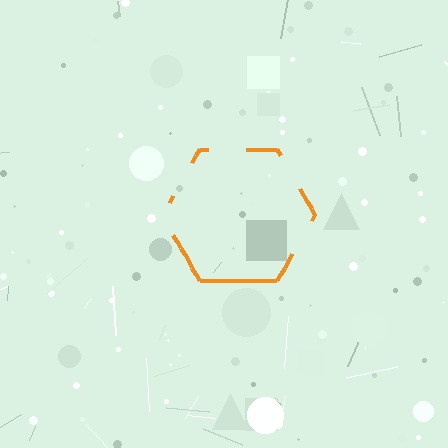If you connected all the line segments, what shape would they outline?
They would outline a hexagon.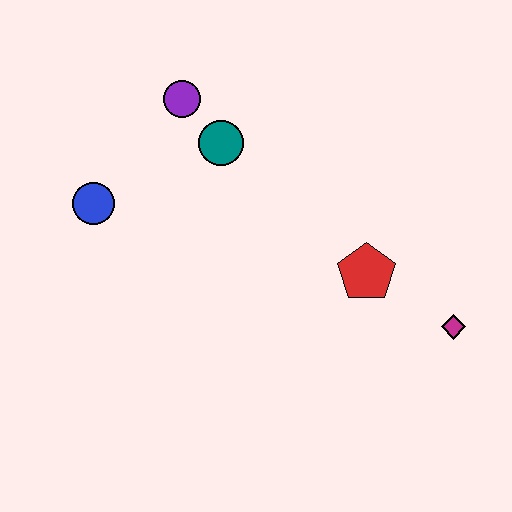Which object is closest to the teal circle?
The purple circle is closest to the teal circle.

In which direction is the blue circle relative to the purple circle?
The blue circle is below the purple circle.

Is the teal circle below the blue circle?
No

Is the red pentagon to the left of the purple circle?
No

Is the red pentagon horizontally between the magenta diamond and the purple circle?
Yes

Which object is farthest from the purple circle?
The magenta diamond is farthest from the purple circle.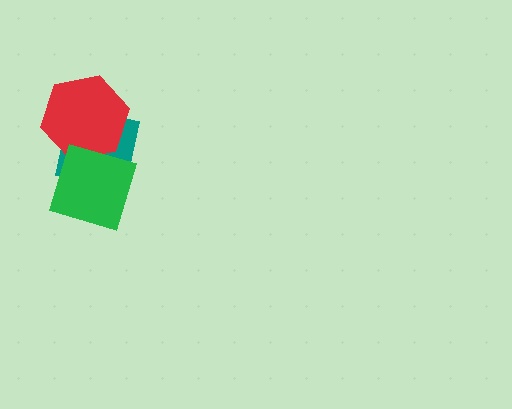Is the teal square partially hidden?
Yes, it is partially covered by another shape.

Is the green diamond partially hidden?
No, no other shape covers it.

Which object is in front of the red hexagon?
The green diamond is in front of the red hexagon.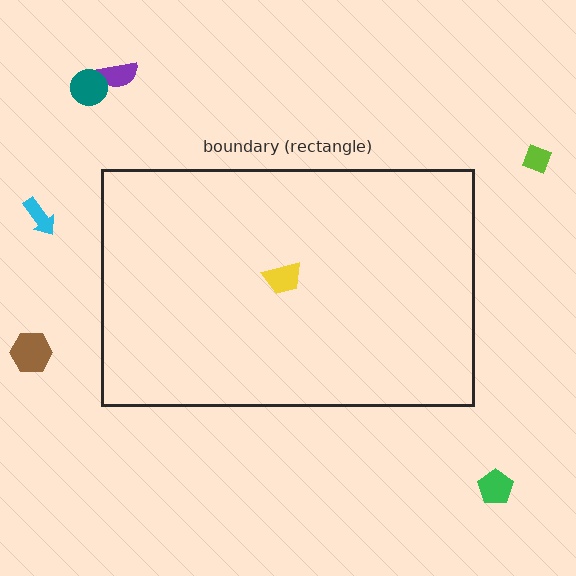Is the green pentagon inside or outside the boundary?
Outside.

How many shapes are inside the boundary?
1 inside, 6 outside.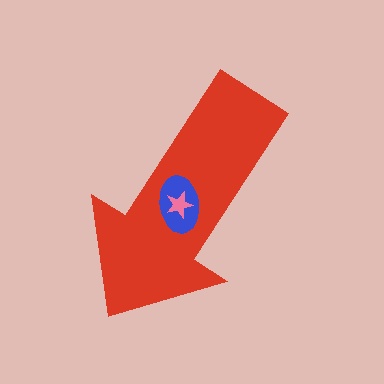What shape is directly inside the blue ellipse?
The pink star.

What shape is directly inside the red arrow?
The blue ellipse.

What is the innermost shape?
The pink star.